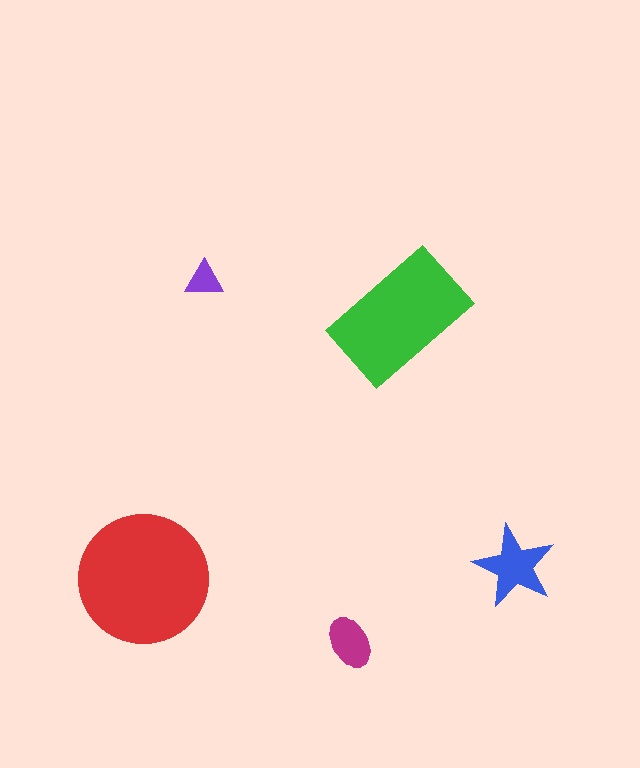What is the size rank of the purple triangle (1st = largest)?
5th.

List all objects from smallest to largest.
The purple triangle, the magenta ellipse, the blue star, the green rectangle, the red circle.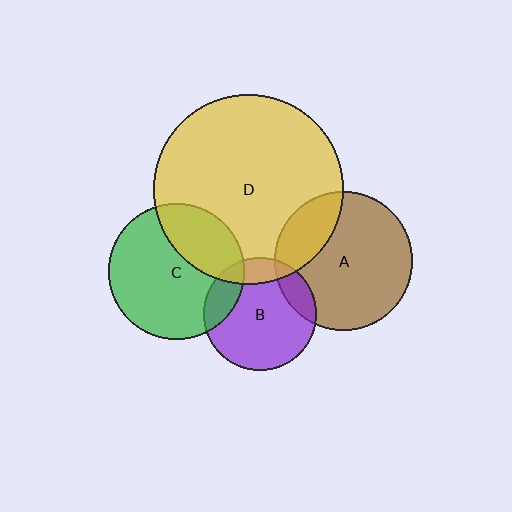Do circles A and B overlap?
Yes.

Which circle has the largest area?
Circle D (yellow).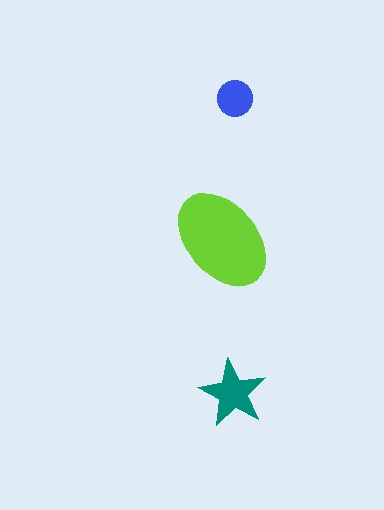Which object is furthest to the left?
The lime ellipse is leftmost.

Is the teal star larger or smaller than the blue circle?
Larger.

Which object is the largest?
The lime ellipse.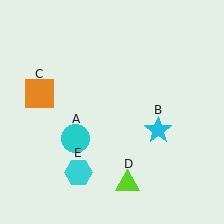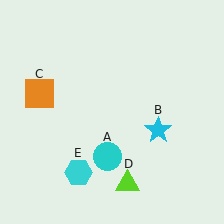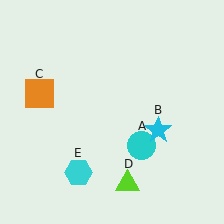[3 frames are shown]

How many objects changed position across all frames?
1 object changed position: cyan circle (object A).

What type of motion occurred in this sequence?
The cyan circle (object A) rotated counterclockwise around the center of the scene.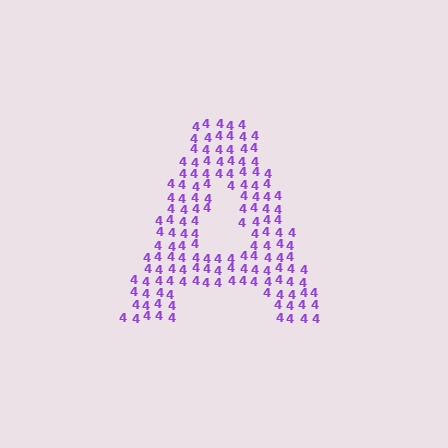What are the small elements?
The small elements are digit 4's.